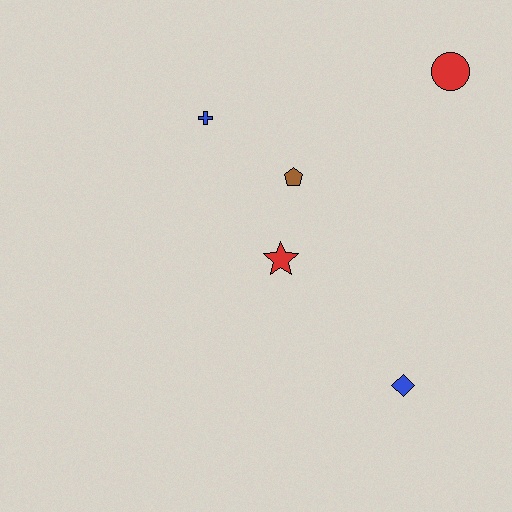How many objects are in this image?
There are 5 objects.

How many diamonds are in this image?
There is 1 diamond.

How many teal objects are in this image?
There are no teal objects.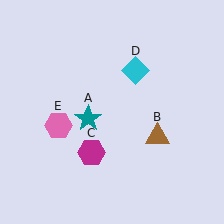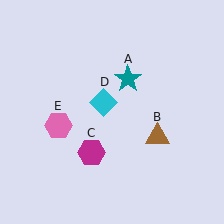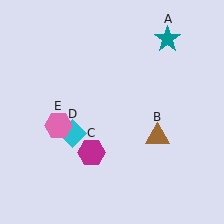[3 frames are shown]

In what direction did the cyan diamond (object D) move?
The cyan diamond (object D) moved down and to the left.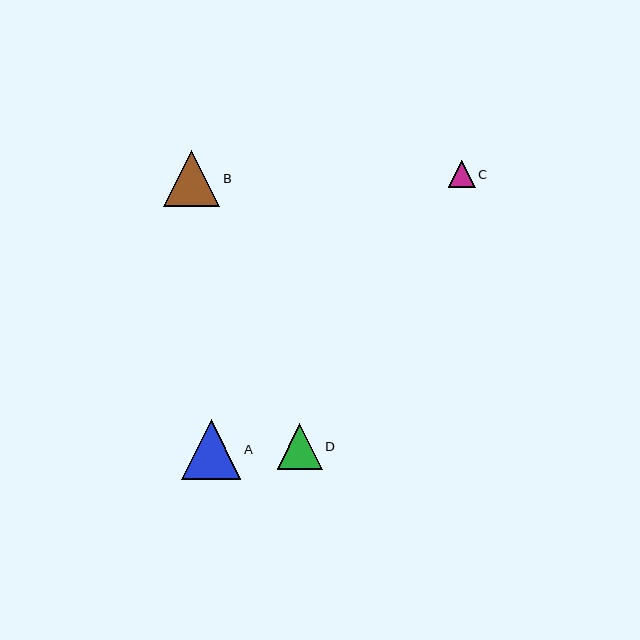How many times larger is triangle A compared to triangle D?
Triangle A is approximately 1.3 times the size of triangle D.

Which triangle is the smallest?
Triangle C is the smallest with a size of approximately 27 pixels.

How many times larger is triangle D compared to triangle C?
Triangle D is approximately 1.7 times the size of triangle C.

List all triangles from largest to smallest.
From largest to smallest: A, B, D, C.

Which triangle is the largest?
Triangle A is the largest with a size of approximately 59 pixels.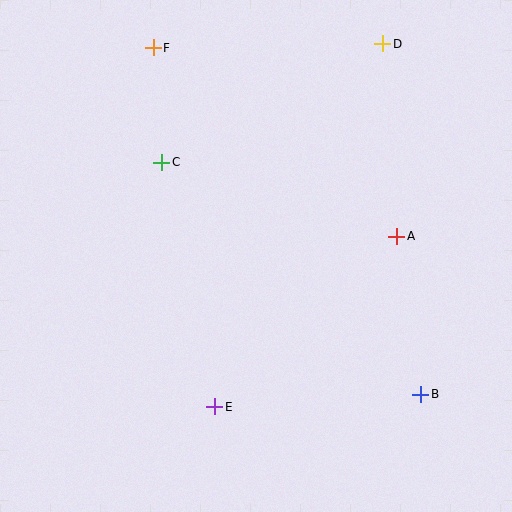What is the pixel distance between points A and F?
The distance between A and F is 308 pixels.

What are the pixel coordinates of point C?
Point C is at (162, 162).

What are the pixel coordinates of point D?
Point D is at (383, 44).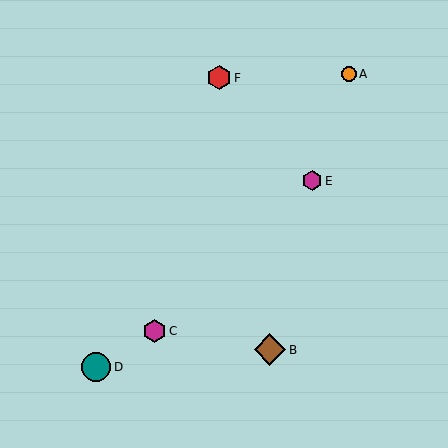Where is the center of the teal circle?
The center of the teal circle is at (96, 367).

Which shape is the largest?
The brown diamond (labeled B) is the largest.